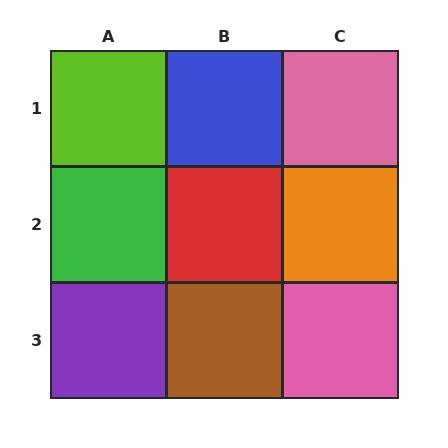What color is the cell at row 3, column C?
Pink.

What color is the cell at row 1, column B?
Blue.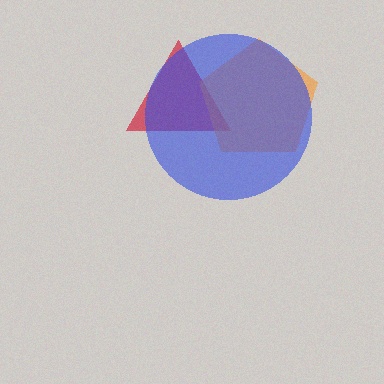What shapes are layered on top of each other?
The layered shapes are: a red triangle, an orange pentagon, a blue circle.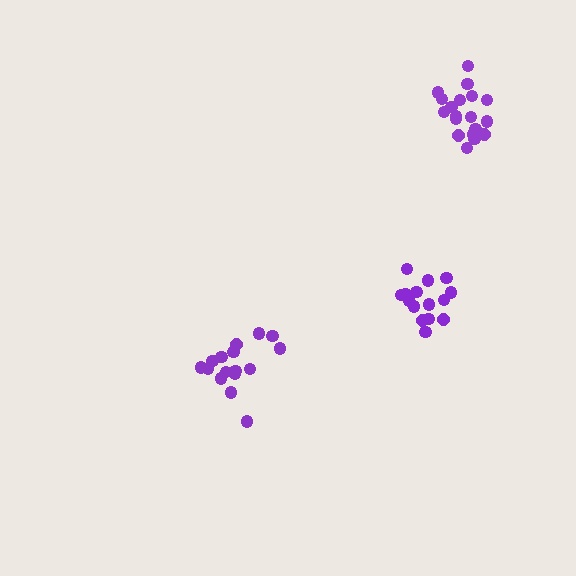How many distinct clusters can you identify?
There are 3 distinct clusters.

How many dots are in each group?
Group 1: 20 dots, Group 2: 16 dots, Group 3: 16 dots (52 total).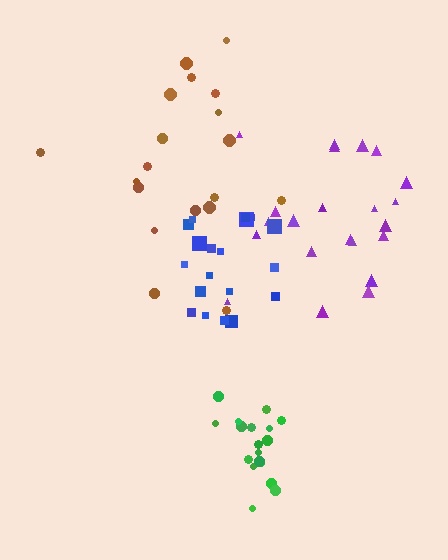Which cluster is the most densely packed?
Green.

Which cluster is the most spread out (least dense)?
Brown.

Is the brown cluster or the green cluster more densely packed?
Green.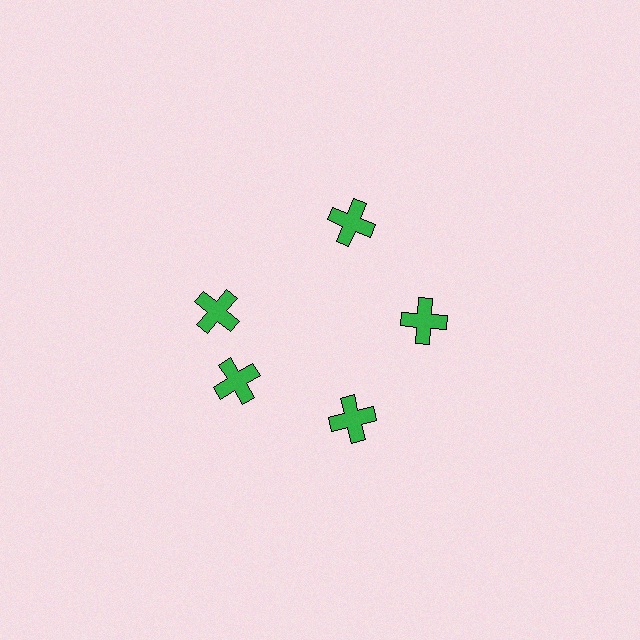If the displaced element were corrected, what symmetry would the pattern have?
It would have 5-fold rotational symmetry — the pattern would map onto itself every 72 degrees.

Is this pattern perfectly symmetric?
No. The 5 green crosses are arranged in a ring, but one element near the 10 o'clock position is rotated out of alignment along the ring, breaking the 5-fold rotational symmetry.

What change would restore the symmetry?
The symmetry would be restored by rotating it back into even spacing with its neighbors so that all 5 crosses sit at equal angles and equal distance from the center.